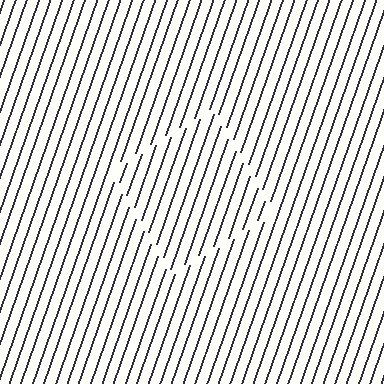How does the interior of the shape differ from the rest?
The interior of the shape contains the same grating, shifted by half a period — the contour is defined by the phase discontinuity where line-ends from the inner and outer gratings abut.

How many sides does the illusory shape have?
4 sides — the line-ends trace a square.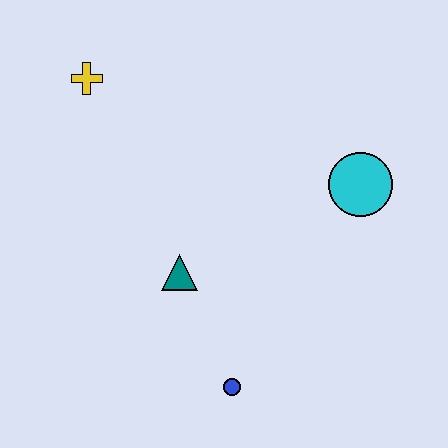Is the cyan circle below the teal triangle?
No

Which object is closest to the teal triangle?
The blue circle is closest to the teal triangle.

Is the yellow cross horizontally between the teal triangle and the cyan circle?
No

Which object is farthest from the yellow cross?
The blue circle is farthest from the yellow cross.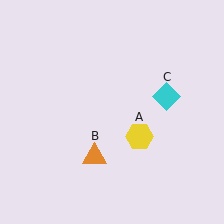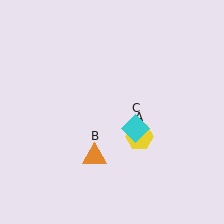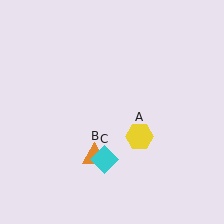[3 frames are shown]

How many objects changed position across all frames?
1 object changed position: cyan diamond (object C).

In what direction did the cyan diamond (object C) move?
The cyan diamond (object C) moved down and to the left.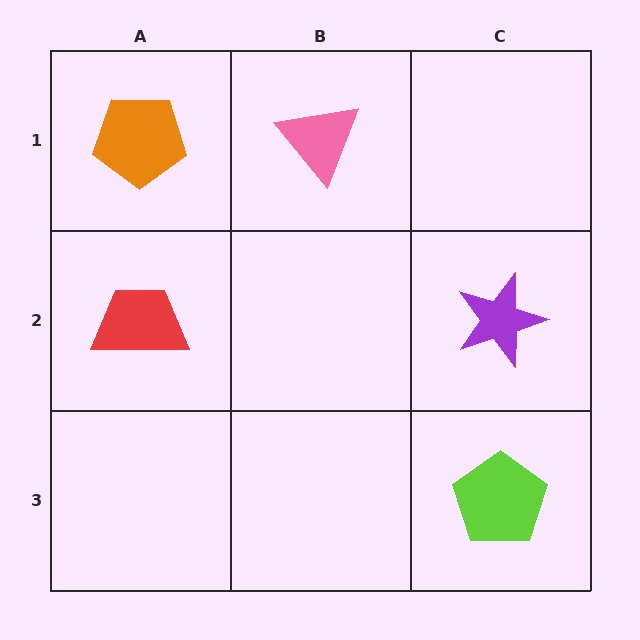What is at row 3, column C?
A lime pentagon.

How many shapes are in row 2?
2 shapes.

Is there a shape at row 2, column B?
No, that cell is empty.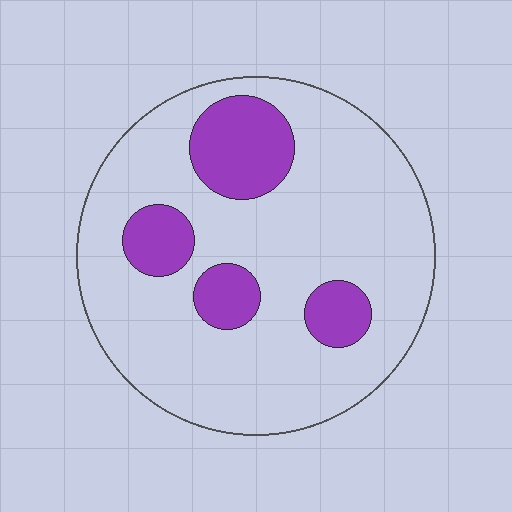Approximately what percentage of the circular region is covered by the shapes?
Approximately 20%.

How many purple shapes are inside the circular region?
4.